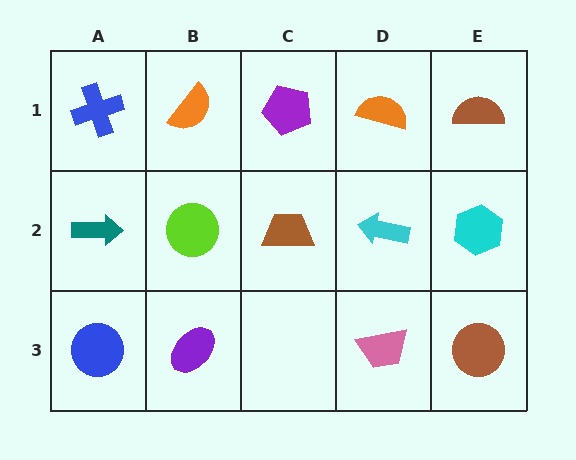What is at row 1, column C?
A purple pentagon.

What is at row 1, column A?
A blue cross.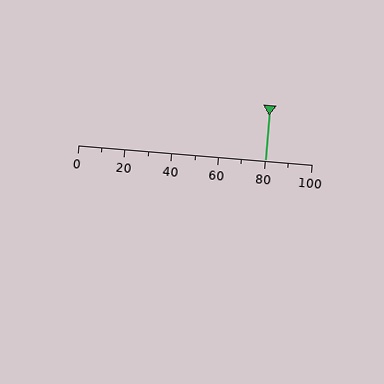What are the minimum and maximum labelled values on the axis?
The axis runs from 0 to 100.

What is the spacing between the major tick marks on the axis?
The major ticks are spaced 20 apart.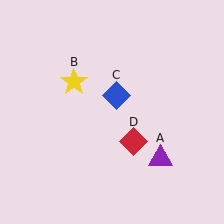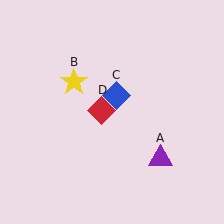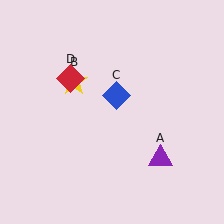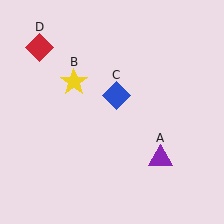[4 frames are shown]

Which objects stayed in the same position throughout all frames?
Purple triangle (object A) and yellow star (object B) and blue diamond (object C) remained stationary.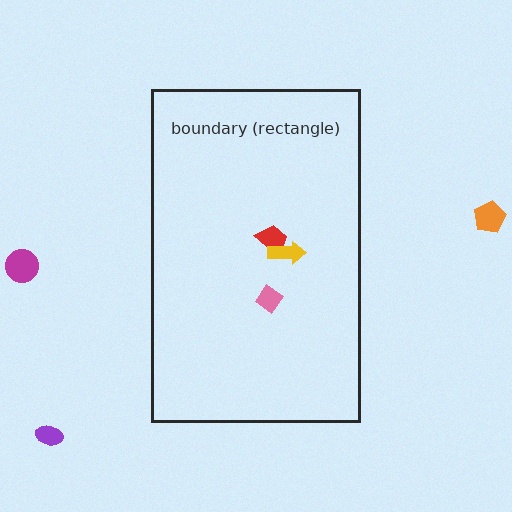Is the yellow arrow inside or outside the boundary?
Inside.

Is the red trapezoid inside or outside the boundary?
Inside.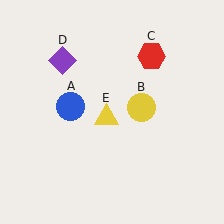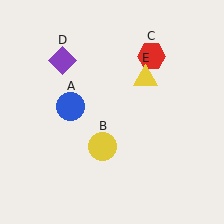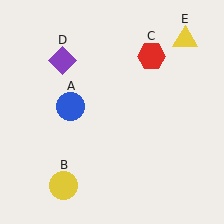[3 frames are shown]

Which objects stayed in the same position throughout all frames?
Blue circle (object A) and red hexagon (object C) and purple diamond (object D) remained stationary.